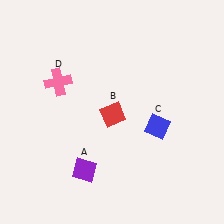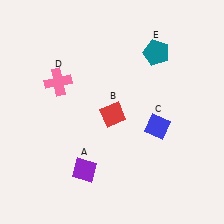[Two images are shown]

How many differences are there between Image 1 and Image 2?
There is 1 difference between the two images.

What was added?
A teal pentagon (E) was added in Image 2.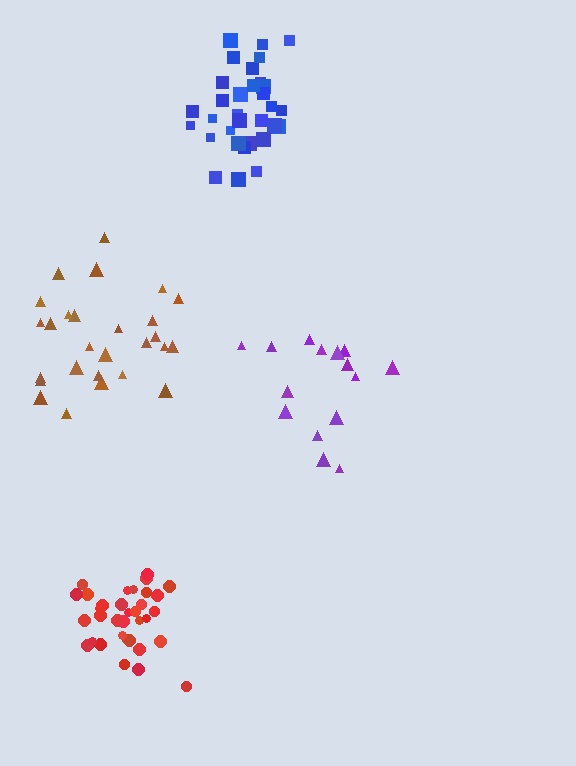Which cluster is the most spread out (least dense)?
Purple.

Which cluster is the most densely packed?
Red.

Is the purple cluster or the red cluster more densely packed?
Red.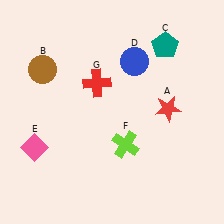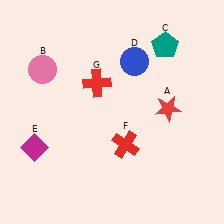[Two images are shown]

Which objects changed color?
B changed from brown to pink. E changed from pink to magenta. F changed from lime to red.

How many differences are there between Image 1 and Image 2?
There are 3 differences between the two images.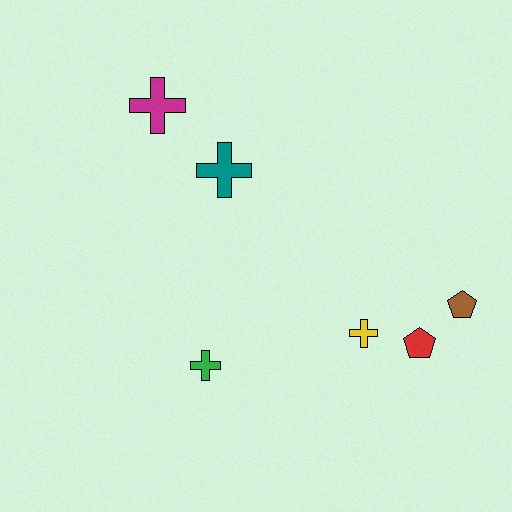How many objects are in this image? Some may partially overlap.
There are 6 objects.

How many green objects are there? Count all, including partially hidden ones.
There is 1 green object.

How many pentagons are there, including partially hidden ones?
There are 2 pentagons.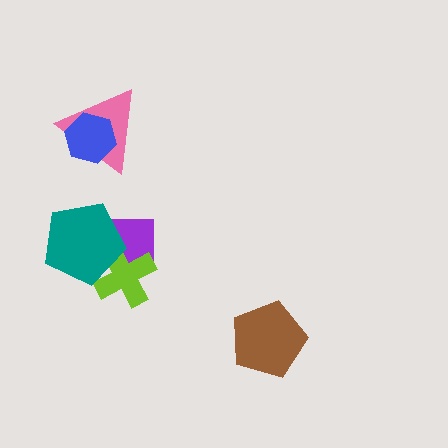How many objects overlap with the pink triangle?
1 object overlaps with the pink triangle.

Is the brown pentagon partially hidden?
No, no other shape covers it.